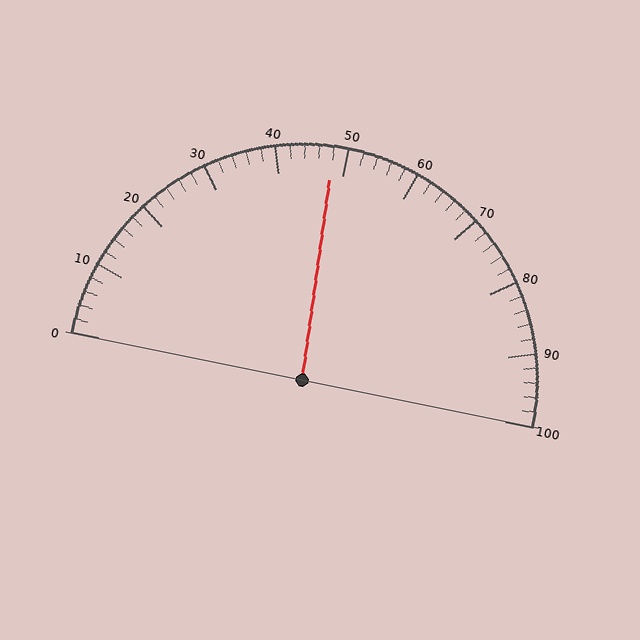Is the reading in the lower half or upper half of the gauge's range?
The reading is in the lower half of the range (0 to 100).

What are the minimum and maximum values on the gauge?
The gauge ranges from 0 to 100.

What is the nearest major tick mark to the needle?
The nearest major tick mark is 50.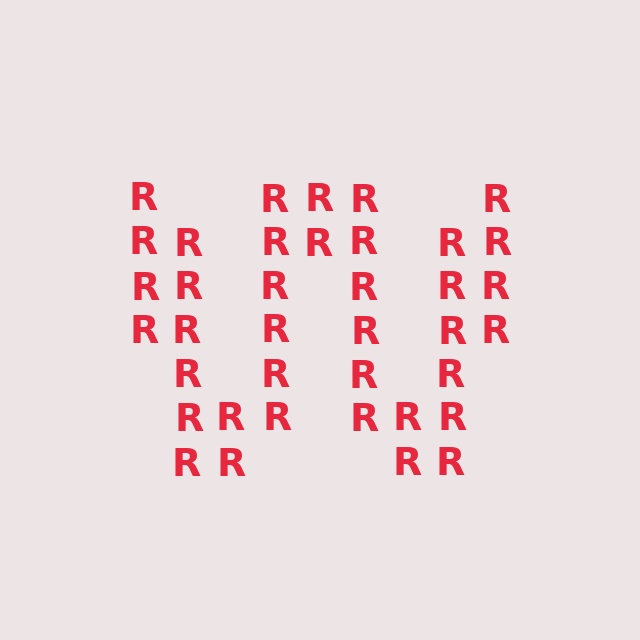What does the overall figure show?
The overall figure shows the letter W.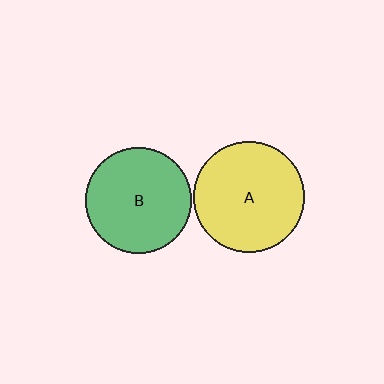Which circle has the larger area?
Circle A (yellow).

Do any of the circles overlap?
No, none of the circles overlap.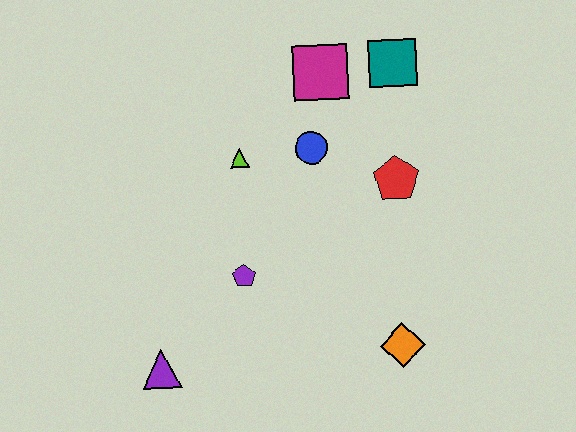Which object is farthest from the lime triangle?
The orange diamond is farthest from the lime triangle.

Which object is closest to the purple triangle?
The purple pentagon is closest to the purple triangle.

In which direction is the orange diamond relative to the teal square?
The orange diamond is below the teal square.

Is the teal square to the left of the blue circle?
No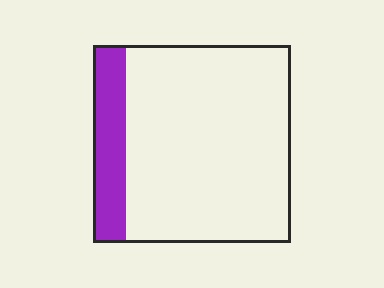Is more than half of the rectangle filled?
No.